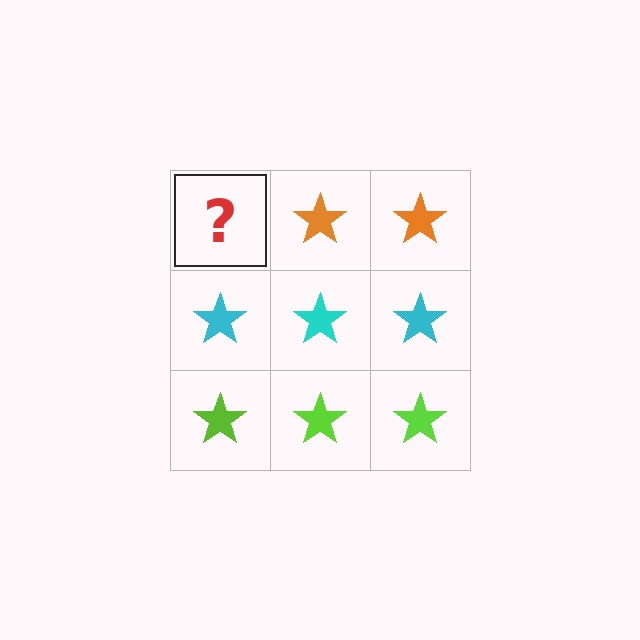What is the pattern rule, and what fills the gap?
The rule is that each row has a consistent color. The gap should be filled with an orange star.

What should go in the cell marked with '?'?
The missing cell should contain an orange star.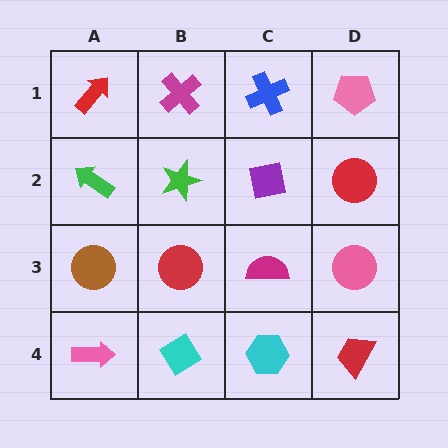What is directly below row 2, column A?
A brown circle.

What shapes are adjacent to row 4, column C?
A magenta semicircle (row 3, column C), a cyan diamond (row 4, column B), a red trapezoid (row 4, column D).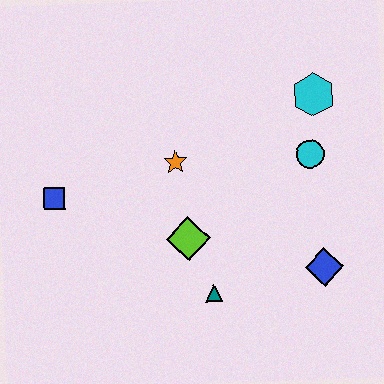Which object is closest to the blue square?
The orange star is closest to the blue square.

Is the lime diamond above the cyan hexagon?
No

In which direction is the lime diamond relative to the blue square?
The lime diamond is to the right of the blue square.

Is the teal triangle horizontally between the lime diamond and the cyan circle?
Yes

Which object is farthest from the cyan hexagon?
The blue square is farthest from the cyan hexagon.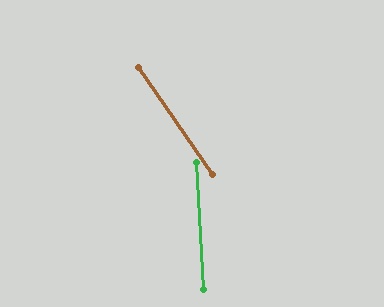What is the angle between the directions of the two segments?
Approximately 31 degrees.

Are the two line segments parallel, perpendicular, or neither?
Neither parallel nor perpendicular — they differ by about 31°.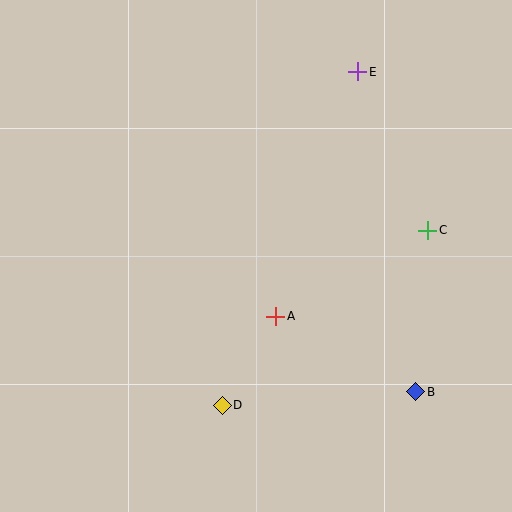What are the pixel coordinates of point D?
Point D is at (222, 405).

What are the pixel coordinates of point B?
Point B is at (416, 392).